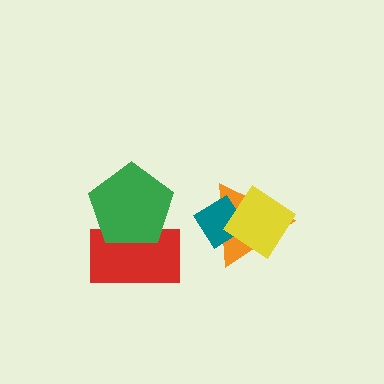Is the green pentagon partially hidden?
No, no other shape covers it.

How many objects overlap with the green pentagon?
1 object overlaps with the green pentagon.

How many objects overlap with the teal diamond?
2 objects overlap with the teal diamond.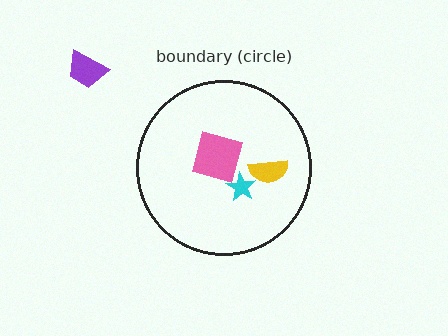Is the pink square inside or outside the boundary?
Inside.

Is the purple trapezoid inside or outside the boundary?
Outside.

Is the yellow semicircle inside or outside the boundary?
Inside.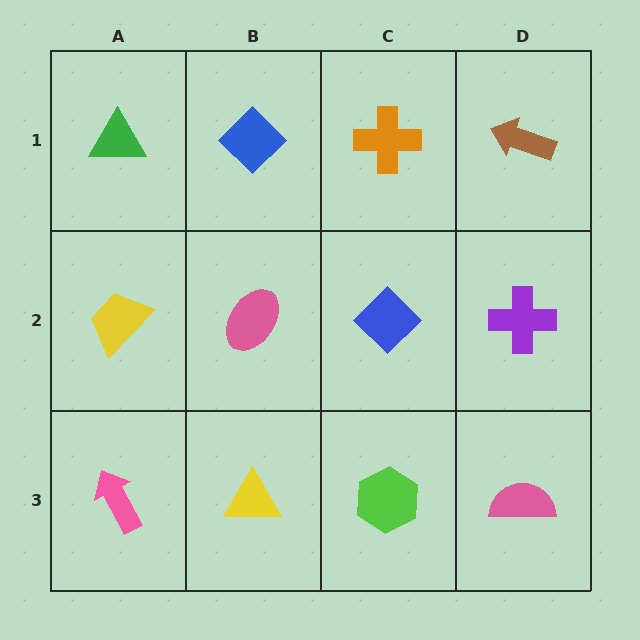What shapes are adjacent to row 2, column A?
A green triangle (row 1, column A), a pink arrow (row 3, column A), a pink ellipse (row 2, column B).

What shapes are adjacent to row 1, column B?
A pink ellipse (row 2, column B), a green triangle (row 1, column A), an orange cross (row 1, column C).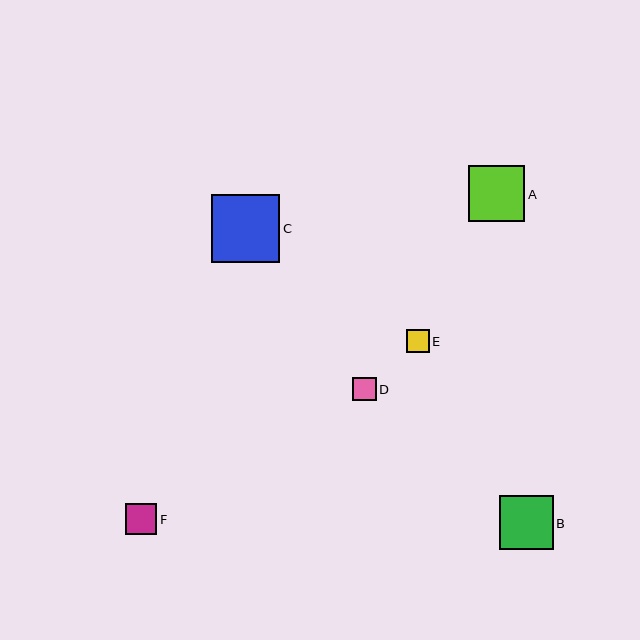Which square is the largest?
Square C is the largest with a size of approximately 68 pixels.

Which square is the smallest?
Square E is the smallest with a size of approximately 23 pixels.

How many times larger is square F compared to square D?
Square F is approximately 1.3 times the size of square D.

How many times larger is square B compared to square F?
Square B is approximately 1.8 times the size of square F.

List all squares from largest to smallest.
From largest to smallest: C, A, B, F, D, E.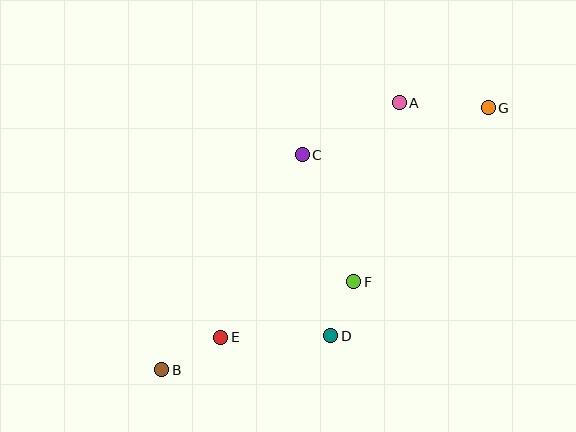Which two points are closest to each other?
Points D and F are closest to each other.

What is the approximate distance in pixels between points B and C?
The distance between B and C is approximately 257 pixels.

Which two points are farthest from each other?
Points B and G are farthest from each other.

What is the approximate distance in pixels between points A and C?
The distance between A and C is approximately 110 pixels.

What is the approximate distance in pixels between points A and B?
The distance between A and B is approximately 357 pixels.